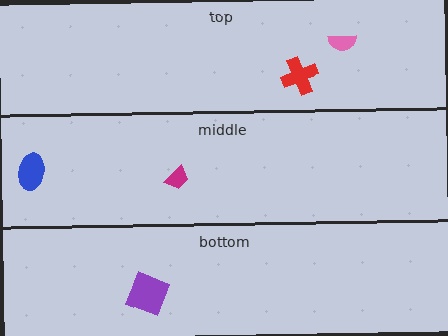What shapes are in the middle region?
The magenta trapezoid, the blue ellipse.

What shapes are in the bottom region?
The purple square.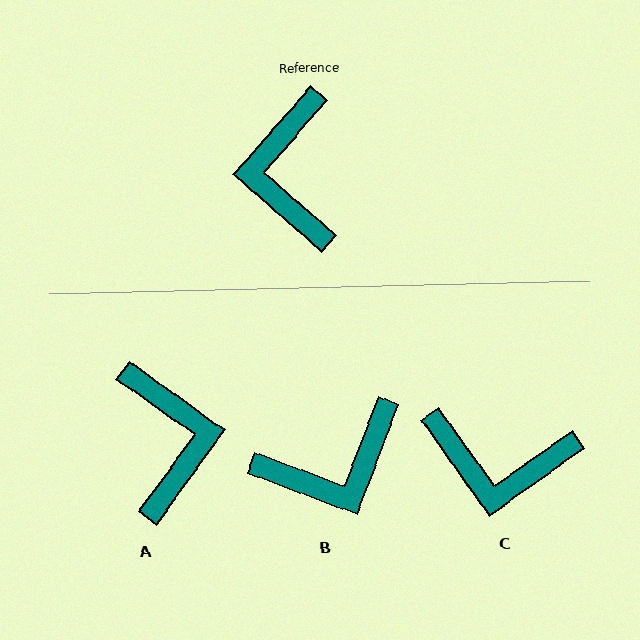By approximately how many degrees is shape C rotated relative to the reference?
Approximately 76 degrees counter-clockwise.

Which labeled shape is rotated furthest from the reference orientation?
A, about 175 degrees away.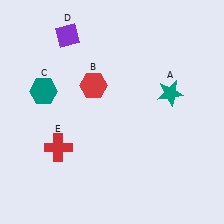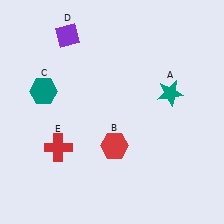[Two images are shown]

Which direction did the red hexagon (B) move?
The red hexagon (B) moved down.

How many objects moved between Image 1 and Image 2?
1 object moved between the two images.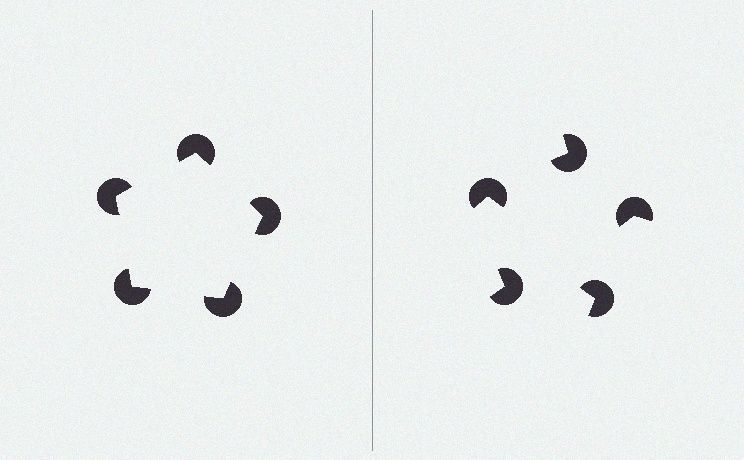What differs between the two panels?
The pac-man discs are positioned identically on both sides; only the wedge orientations differ. On the left they align to a pentagon; on the right they are misaligned.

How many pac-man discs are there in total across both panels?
10 — 5 on each side.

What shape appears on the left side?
An illusory pentagon.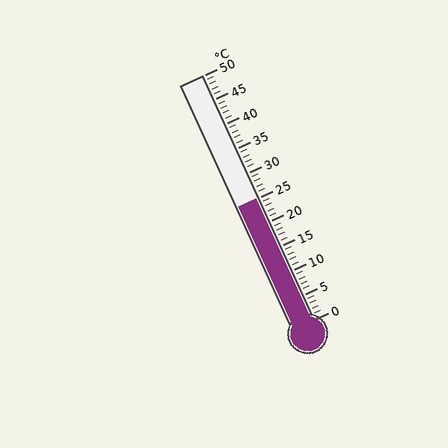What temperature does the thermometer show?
The thermometer shows approximately 25°C.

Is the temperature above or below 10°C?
The temperature is above 10°C.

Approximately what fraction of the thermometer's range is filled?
The thermometer is filled to approximately 50% of its range.